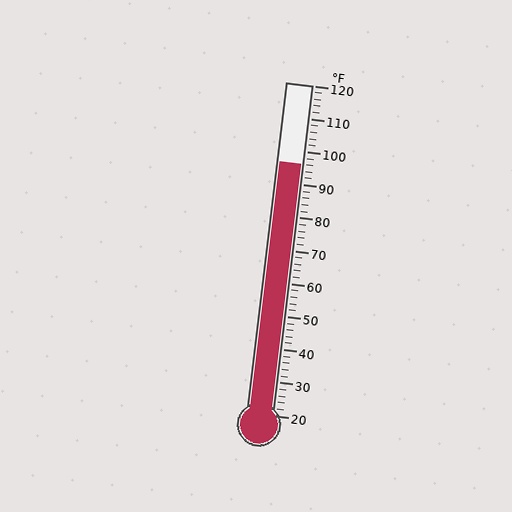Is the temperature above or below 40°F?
The temperature is above 40°F.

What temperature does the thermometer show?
The thermometer shows approximately 96°F.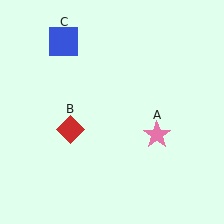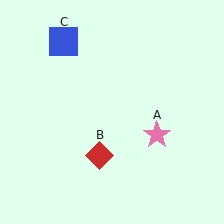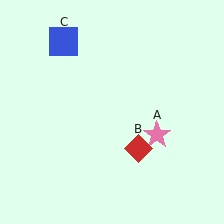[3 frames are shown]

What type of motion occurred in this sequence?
The red diamond (object B) rotated counterclockwise around the center of the scene.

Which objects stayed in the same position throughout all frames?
Pink star (object A) and blue square (object C) remained stationary.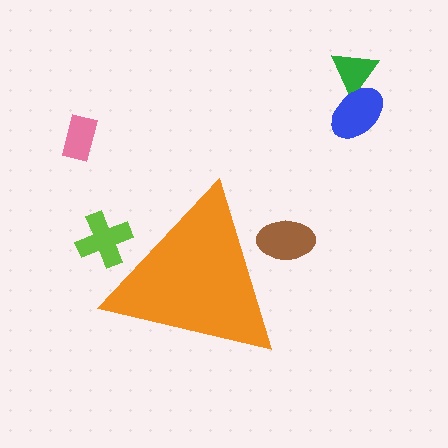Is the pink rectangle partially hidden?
No, the pink rectangle is fully visible.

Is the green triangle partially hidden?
No, the green triangle is fully visible.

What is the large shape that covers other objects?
An orange triangle.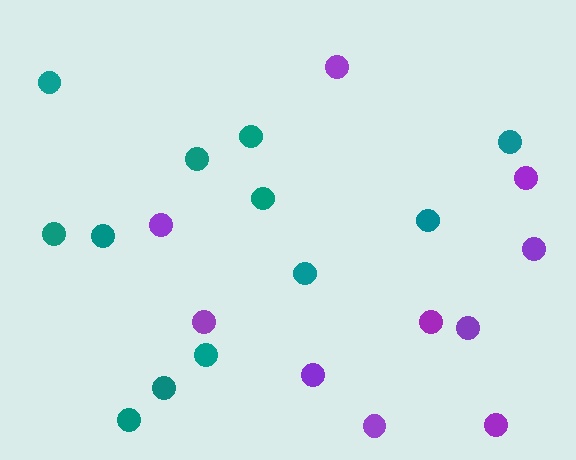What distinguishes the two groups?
There are 2 groups: one group of teal circles (12) and one group of purple circles (10).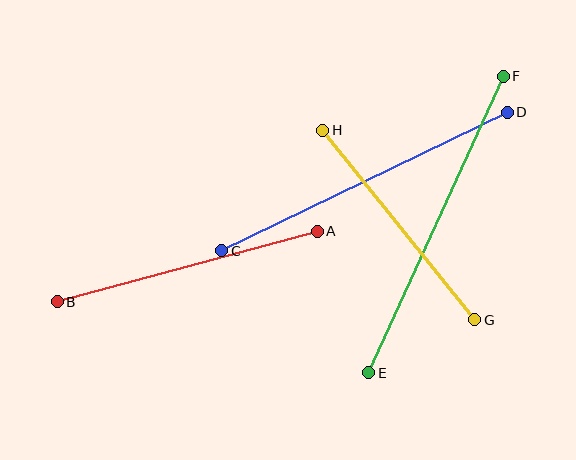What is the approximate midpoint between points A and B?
The midpoint is at approximately (187, 267) pixels.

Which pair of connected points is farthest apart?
Points E and F are farthest apart.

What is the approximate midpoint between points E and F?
The midpoint is at approximately (436, 225) pixels.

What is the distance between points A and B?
The distance is approximately 270 pixels.